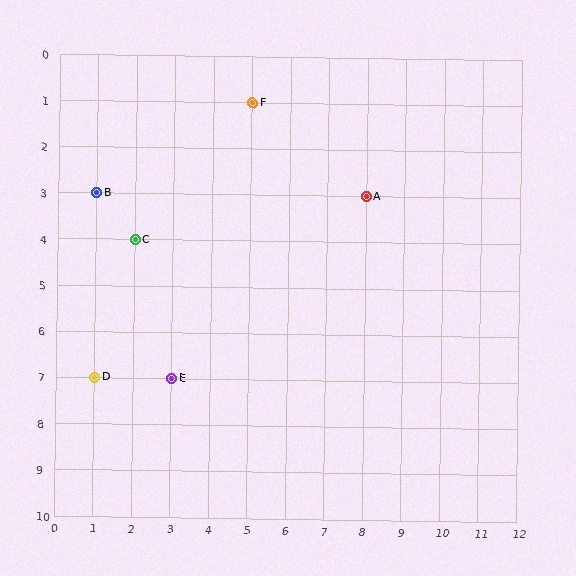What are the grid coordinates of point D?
Point D is at grid coordinates (1, 7).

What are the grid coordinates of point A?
Point A is at grid coordinates (8, 3).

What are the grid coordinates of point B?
Point B is at grid coordinates (1, 3).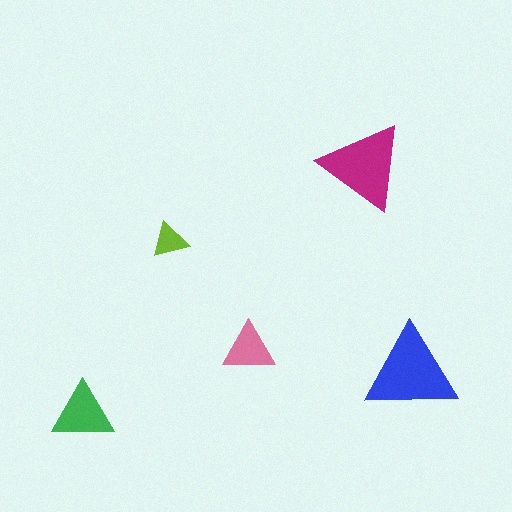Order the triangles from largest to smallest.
the blue one, the magenta one, the green one, the pink one, the lime one.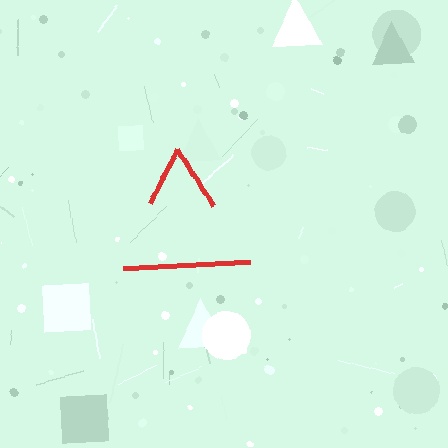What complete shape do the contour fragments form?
The contour fragments form a triangle.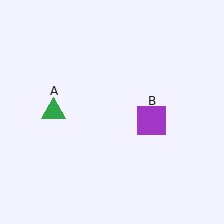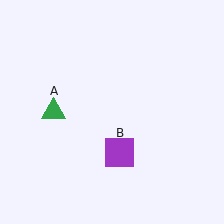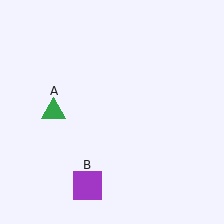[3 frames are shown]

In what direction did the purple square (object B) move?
The purple square (object B) moved down and to the left.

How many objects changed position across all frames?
1 object changed position: purple square (object B).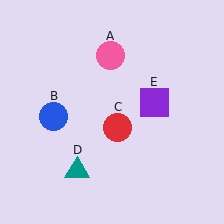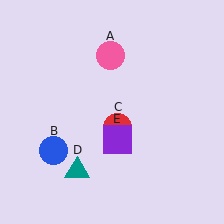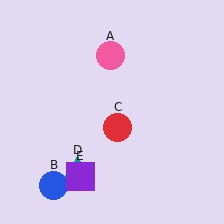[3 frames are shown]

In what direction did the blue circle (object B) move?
The blue circle (object B) moved down.